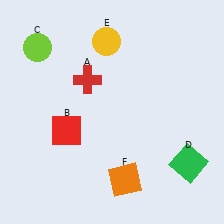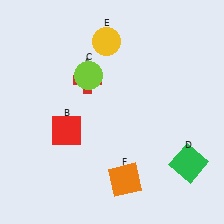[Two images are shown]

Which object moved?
The lime circle (C) moved right.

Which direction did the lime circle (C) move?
The lime circle (C) moved right.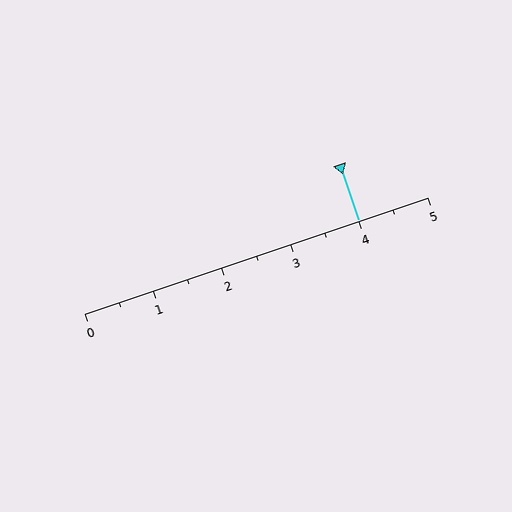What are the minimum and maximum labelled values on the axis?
The axis runs from 0 to 5.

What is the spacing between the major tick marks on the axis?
The major ticks are spaced 1 apart.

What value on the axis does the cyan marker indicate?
The marker indicates approximately 4.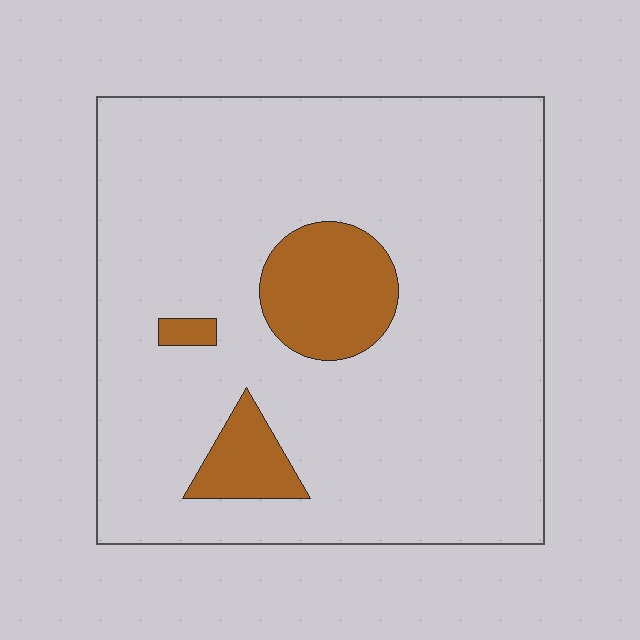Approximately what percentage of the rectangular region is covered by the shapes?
Approximately 10%.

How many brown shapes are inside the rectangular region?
3.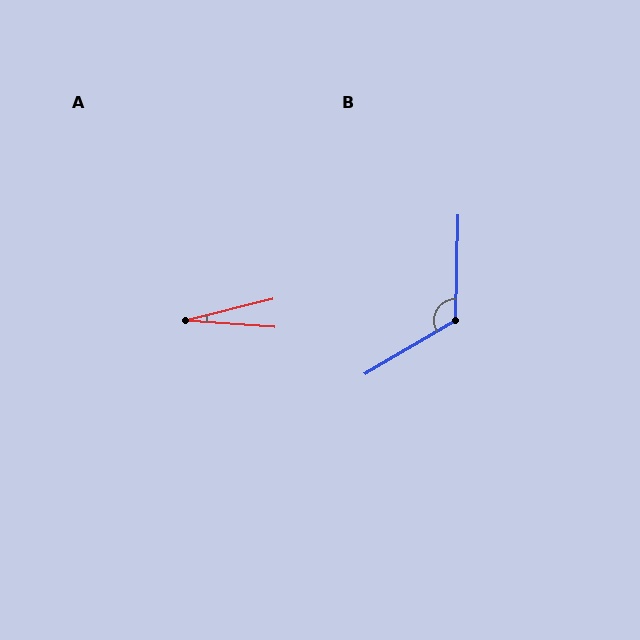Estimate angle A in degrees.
Approximately 18 degrees.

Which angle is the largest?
B, at approximately 122 degrees.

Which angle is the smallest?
A, at approximately 18 degrees.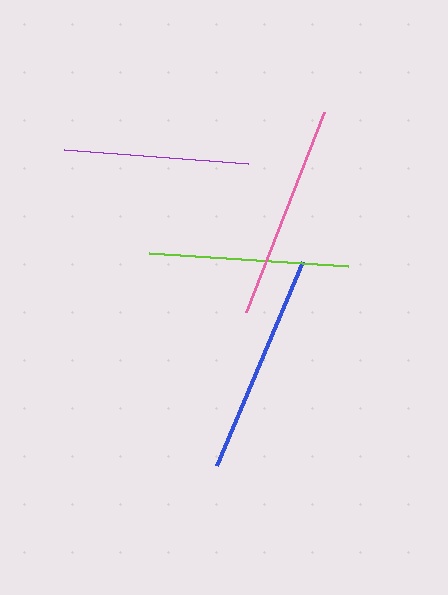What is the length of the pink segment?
The pink segment is approximately 214 pixels long.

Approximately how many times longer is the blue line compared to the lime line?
The blue line is approximately 1.1 times the length of the lime line.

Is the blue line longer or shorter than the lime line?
The blue line is longer than the lime line.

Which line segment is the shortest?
The purple line is the shortest at approximately 185 pixels.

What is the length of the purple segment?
The purple segment is approximately 185 pixels long.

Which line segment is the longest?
The blue line is the longest at approximately 221 pixels.